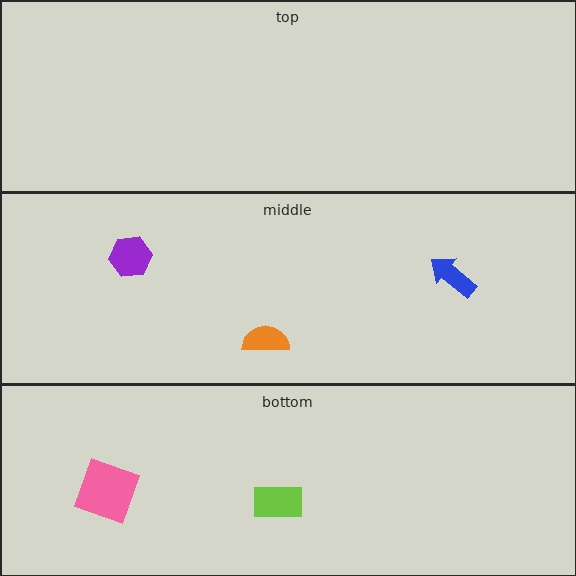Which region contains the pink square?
The bottom region.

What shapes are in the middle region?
The purple hexagon, the blue arrow, the orange semicircle.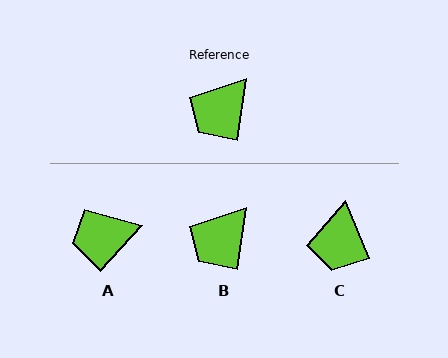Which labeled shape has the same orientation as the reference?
B.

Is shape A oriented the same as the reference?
No, it is off by about 34 degrees.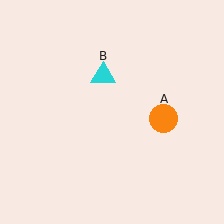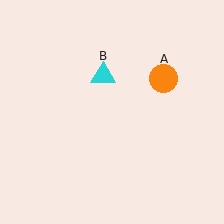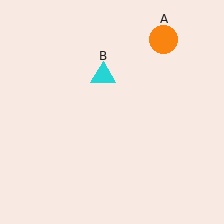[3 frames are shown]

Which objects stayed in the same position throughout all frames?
Cyan triangle (object B) remained stationary.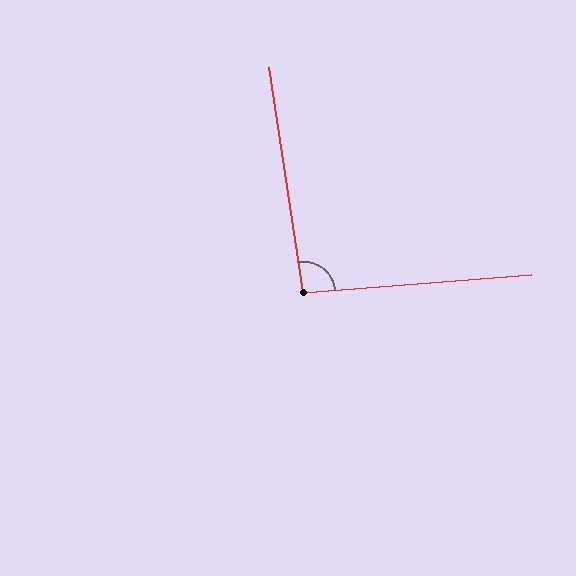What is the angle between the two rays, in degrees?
Approximately 94 degrees.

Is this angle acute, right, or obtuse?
It is approximately a right angle.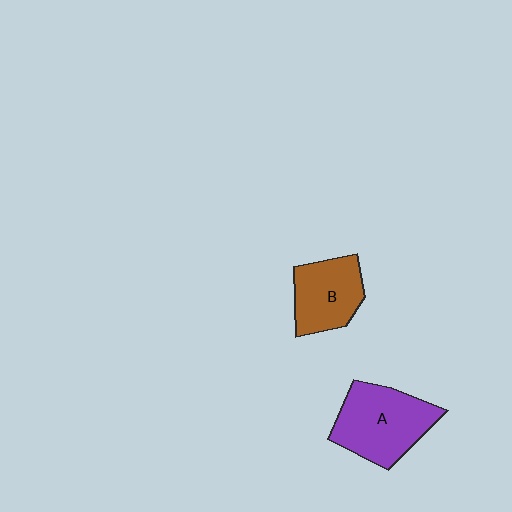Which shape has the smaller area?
Shape B (brown).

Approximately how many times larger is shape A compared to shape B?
Approximately 1.4 times.